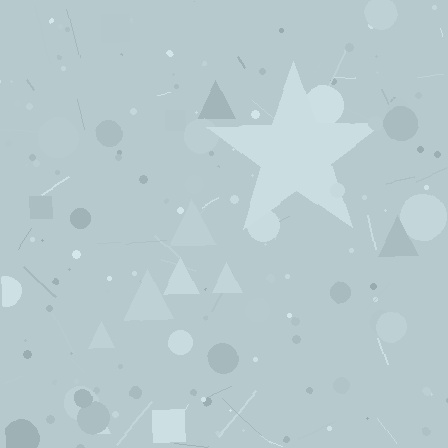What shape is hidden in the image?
A star is hidden in the image.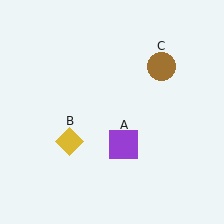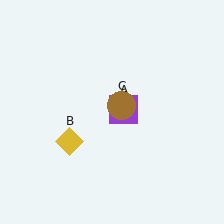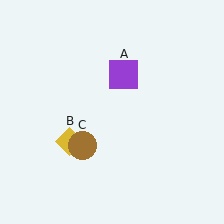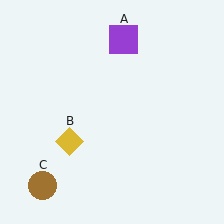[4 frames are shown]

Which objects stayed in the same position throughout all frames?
Yellow diamond (object B) remained stationary.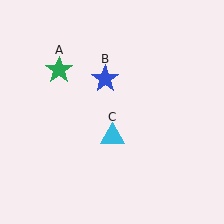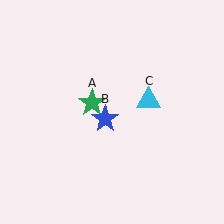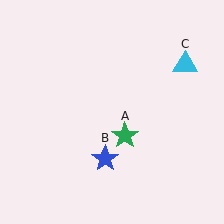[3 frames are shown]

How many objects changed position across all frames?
3 objects changed position: green star (object A), blue star (object B), cyan triangle (object C).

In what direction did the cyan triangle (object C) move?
The cyan triangle (object C) moved up and to the right.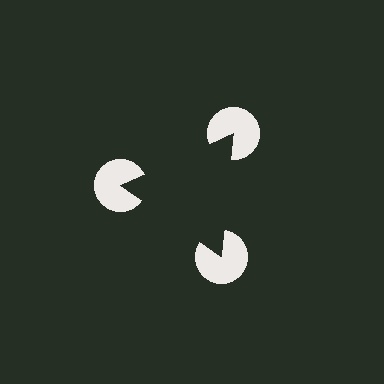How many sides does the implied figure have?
3 sides.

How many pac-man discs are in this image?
There are 3 — one at each vertex of the illusory triangle.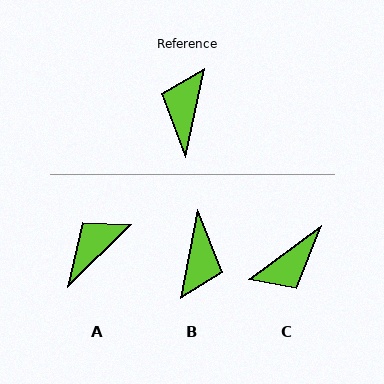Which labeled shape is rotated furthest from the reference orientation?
B, about 178 degrees away.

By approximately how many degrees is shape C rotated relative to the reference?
Approximately 138 degrees counter-clockwise.